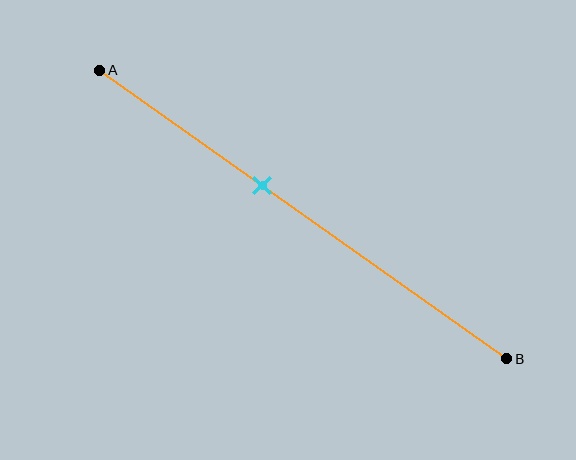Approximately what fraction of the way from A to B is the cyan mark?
The cyan mark is approximately 40% of the way from A to B.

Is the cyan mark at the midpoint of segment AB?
No, the mark is at about 40% from A, not at the 50% midpoint.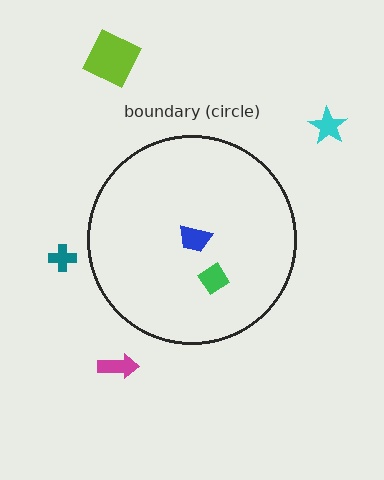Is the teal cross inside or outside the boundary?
Outside.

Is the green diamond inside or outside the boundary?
Inside.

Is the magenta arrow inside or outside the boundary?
Outside.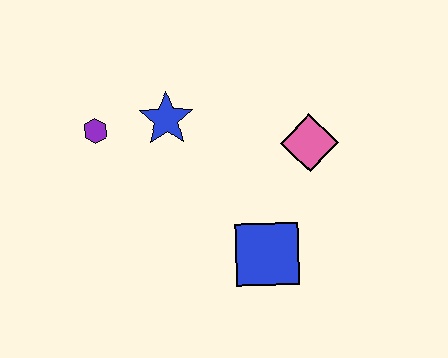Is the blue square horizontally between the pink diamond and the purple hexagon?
Yes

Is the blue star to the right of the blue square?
No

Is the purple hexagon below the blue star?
Yes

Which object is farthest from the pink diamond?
The purple hexagon is farthest from the pink diamond.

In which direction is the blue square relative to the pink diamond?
The blue square is below the pink diamond.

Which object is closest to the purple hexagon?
The blue star is closest to the purple hexagon.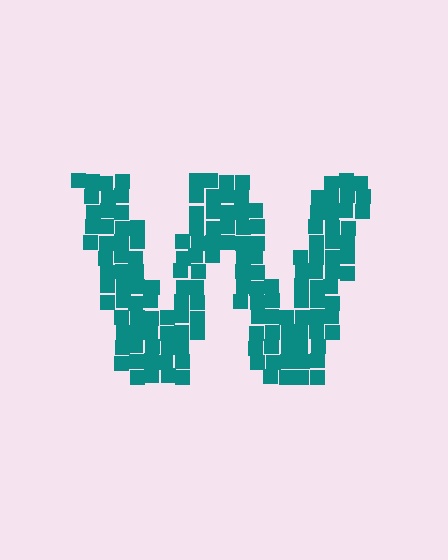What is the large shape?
The large shape is the letter W.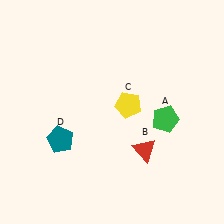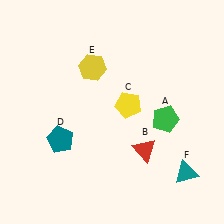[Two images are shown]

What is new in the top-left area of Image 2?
A yellow hexagon (E) was added in the top-left area of Image 2.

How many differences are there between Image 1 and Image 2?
There are 2 differences between the two images.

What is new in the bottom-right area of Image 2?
A teal triangle (F) was added in the bottom-right area of Image 2.